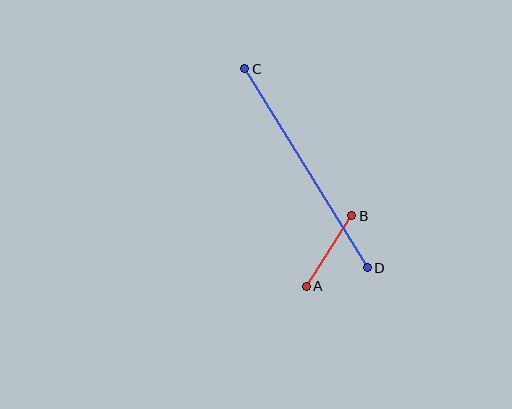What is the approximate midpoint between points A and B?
The midpoint is at approximately (329, 251) pixels.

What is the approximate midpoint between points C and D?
The midpoint is at approximately (306, 168) pixels.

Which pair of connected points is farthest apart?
Points C and D are farthest apart.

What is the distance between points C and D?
The distance is approximately 233 pixels.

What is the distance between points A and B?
The distance is approximately 84 pixels.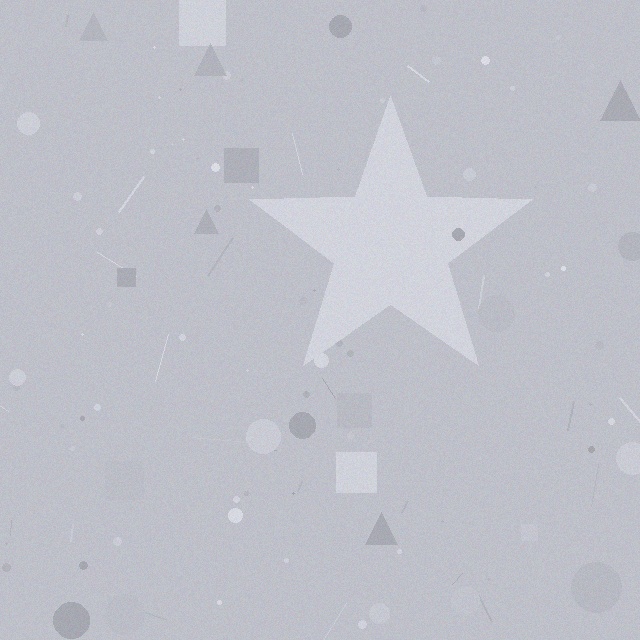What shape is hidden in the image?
A star is hidden in the image.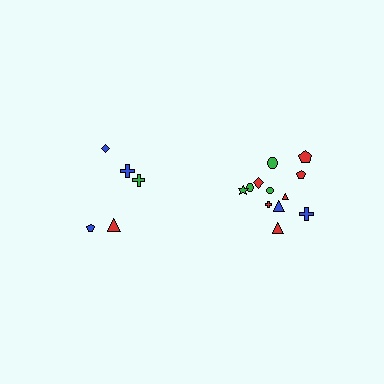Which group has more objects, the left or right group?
The right group.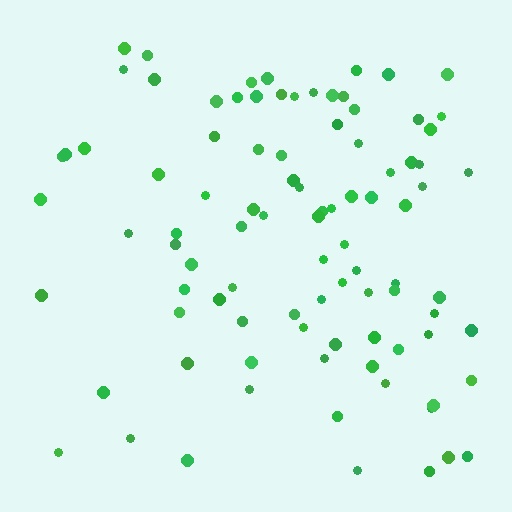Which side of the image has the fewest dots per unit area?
The left.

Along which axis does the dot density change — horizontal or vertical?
Horizontal.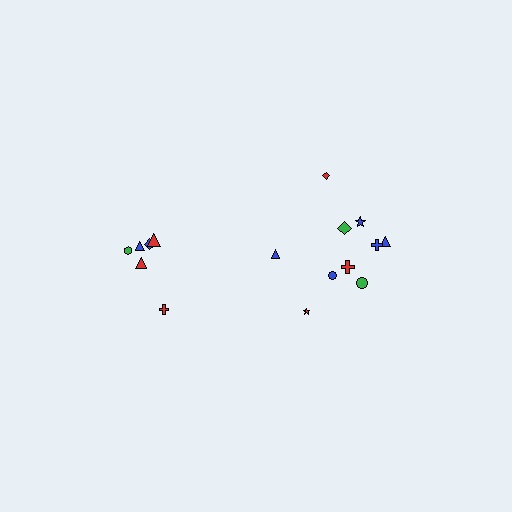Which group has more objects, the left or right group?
The right group.